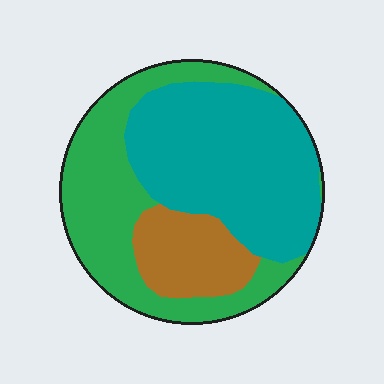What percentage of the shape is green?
Green takes up between a third and a half of the shape.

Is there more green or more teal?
Teal.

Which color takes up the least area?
Brown, at roughly 15%.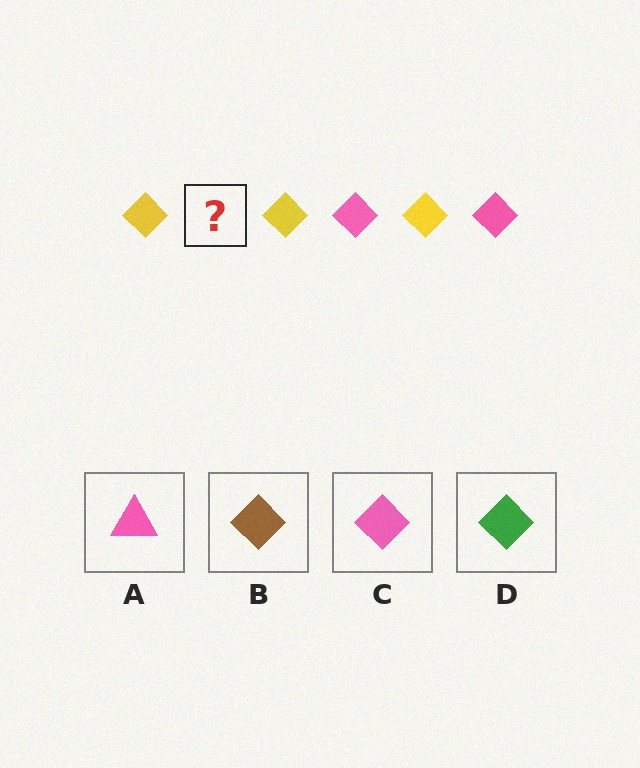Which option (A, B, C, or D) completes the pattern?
C.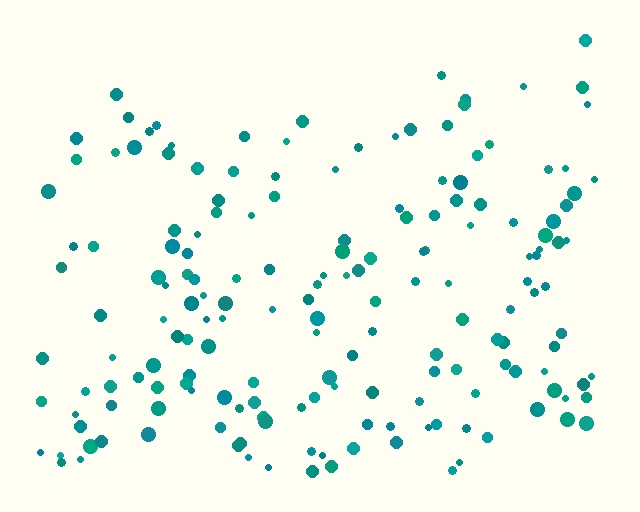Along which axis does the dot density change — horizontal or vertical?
Vertical.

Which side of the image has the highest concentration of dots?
The bottom.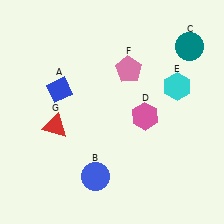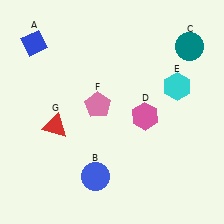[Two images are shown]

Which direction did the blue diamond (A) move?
The blue diamond (A) moved up.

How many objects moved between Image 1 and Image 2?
2 objects moved between the two images.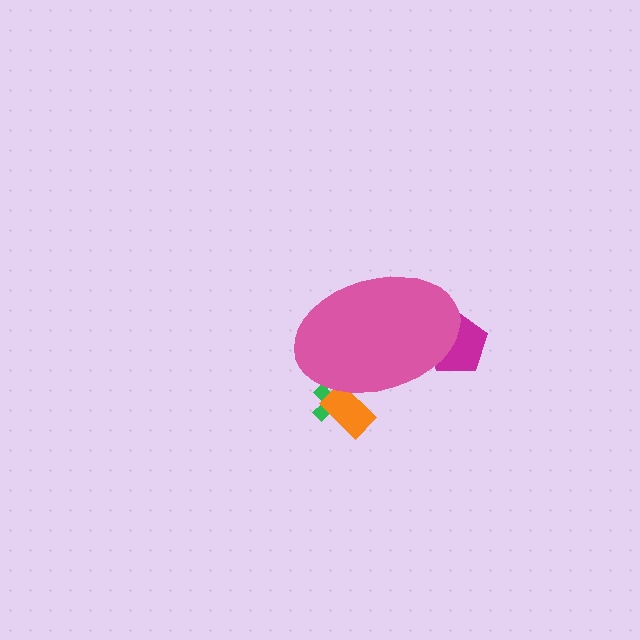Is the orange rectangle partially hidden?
Yes, the orange rectangle is partially hidden behind the pink ellipse.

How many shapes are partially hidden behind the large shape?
3 shapes are partially hidden.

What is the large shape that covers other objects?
A pink ellipse.